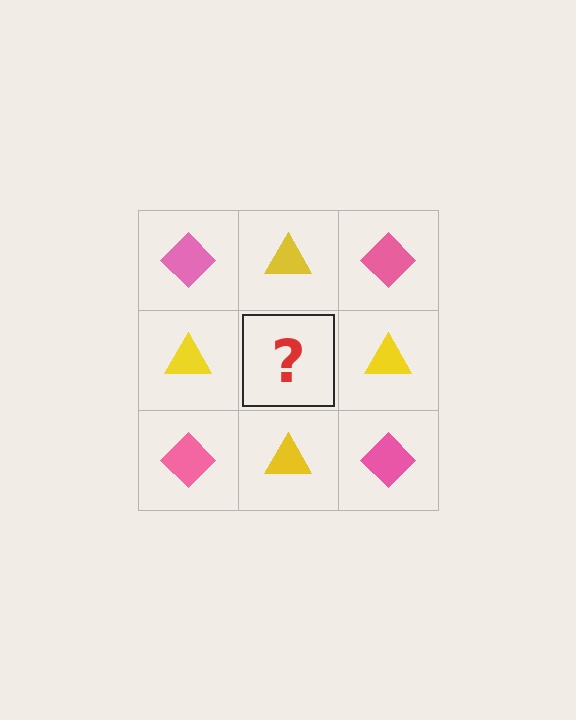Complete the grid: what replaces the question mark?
The question mark should be replaced with a pink diamond.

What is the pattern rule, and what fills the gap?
The rule is that it alternates pink diamond and yellow triangle in a checkerboard pattern. The gap should be filled with a pink diamond.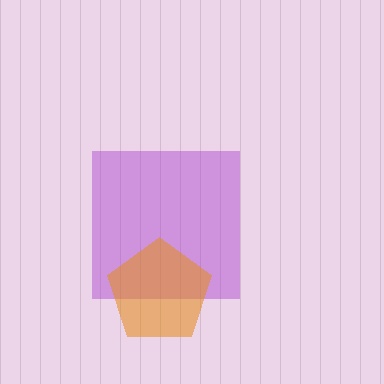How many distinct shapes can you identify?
There are 2 distinct shapes: a purple square, an orange pentagon.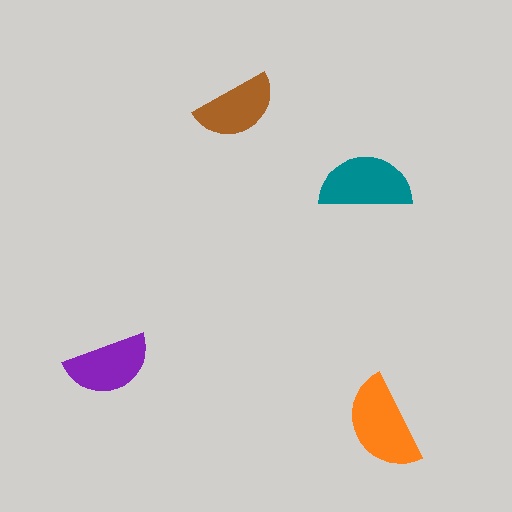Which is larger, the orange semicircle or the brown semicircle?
The orange one.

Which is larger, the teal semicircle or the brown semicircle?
The teal one.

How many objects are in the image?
There are 4 objects in the image.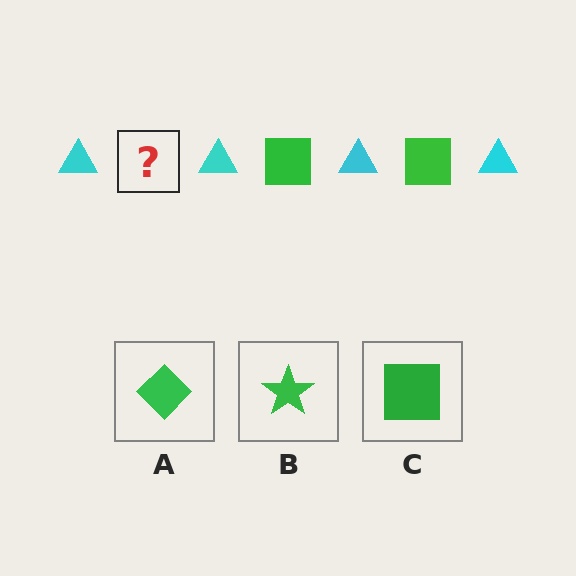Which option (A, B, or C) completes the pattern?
C.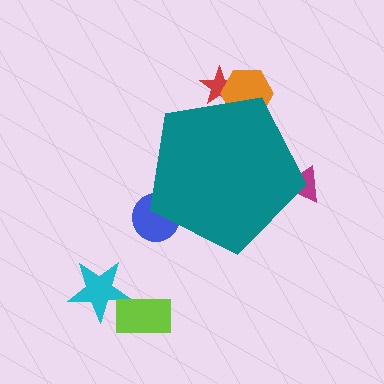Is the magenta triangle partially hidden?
Yes, the magenta triangle is partially hidden behind the teal pentagon.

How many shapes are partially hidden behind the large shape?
4 shapes are partially hidden.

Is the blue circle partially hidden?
Yes, the blue circle is partially hidden behind the teal pentagon.